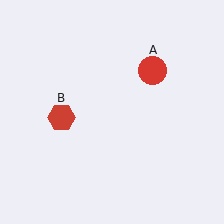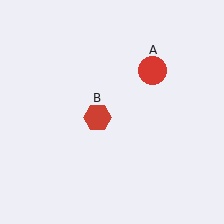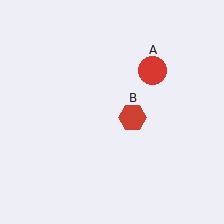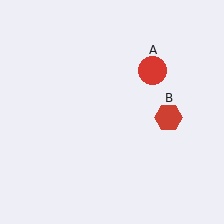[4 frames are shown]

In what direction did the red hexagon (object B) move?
The red hexagon (object B) moved right.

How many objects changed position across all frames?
1 object changed position: red hexagon (object B).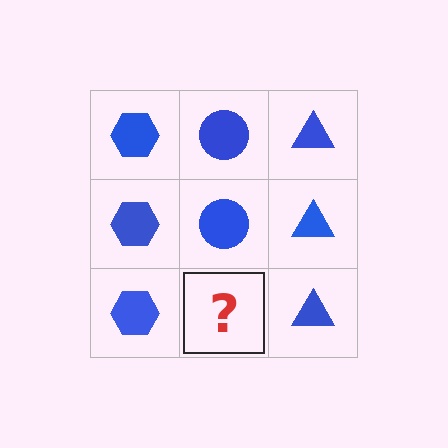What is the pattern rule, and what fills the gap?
The rule is that each column has a consistent shape. The gap should be filled with a blue circle.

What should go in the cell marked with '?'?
The missing cell should contain a blue circle.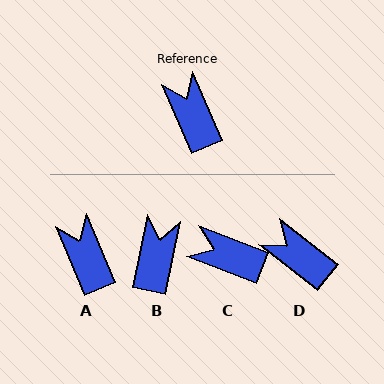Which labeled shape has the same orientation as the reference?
A.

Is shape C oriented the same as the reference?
No, it is off by about 46 degrees.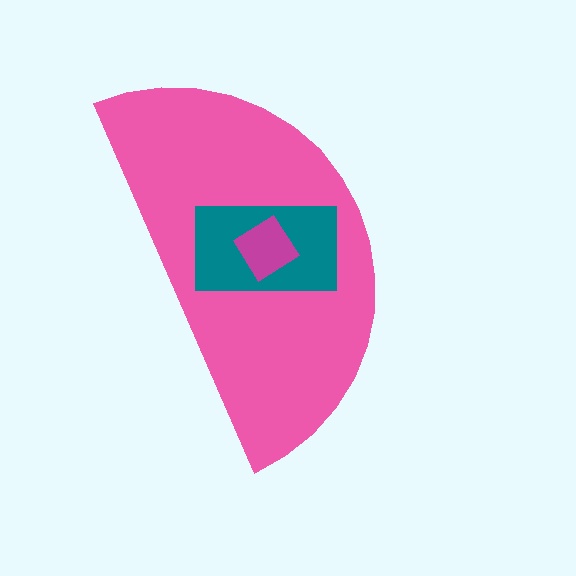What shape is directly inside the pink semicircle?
The teal rectangle.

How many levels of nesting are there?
3.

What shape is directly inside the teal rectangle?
The magenta diamond.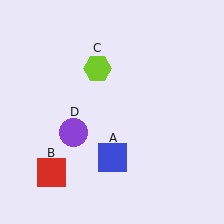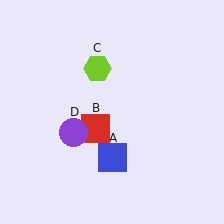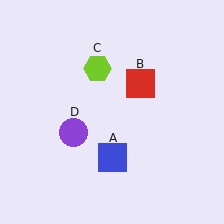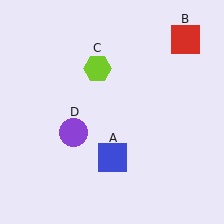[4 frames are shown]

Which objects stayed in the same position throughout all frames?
Blue square (object A) and lime hexagon (object C) and purple circle (object D) remained stationary.